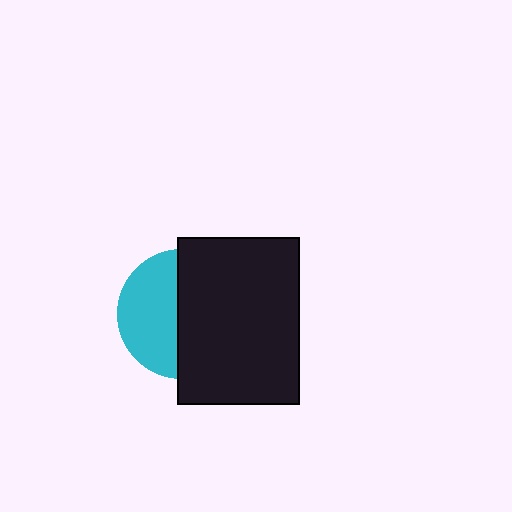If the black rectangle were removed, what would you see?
You would see the complete cyan circle.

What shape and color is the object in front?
The object in front is a black rectangle.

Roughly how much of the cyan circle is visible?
About half of it is visible (roughly 46%).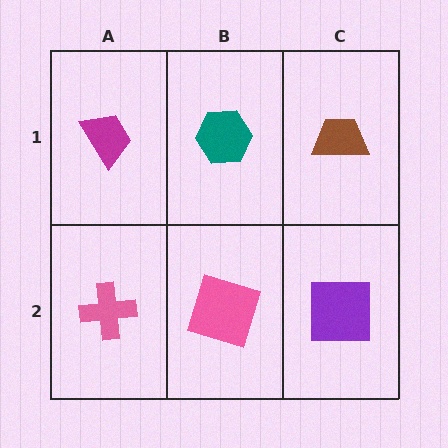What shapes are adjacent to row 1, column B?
A pink square (row 2, column B), a magenta trapezoid (row 1, column A), a brown trapezoid (row 1, column C).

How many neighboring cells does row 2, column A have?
2.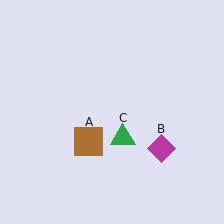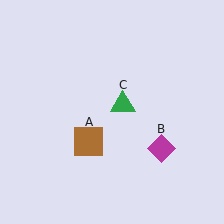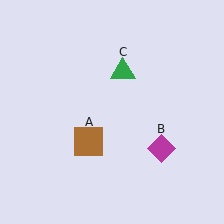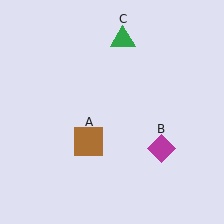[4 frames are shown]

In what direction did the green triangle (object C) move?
The green triangle (object C) moved up.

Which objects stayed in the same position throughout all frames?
Brown square (object A) and magenta diamond (object B) remained stationary.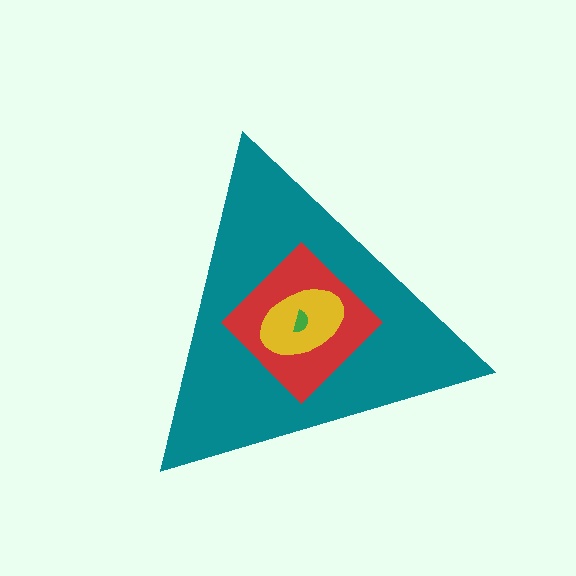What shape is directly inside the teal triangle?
The red diamond.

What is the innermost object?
The green semicircle.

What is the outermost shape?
The teal triangle.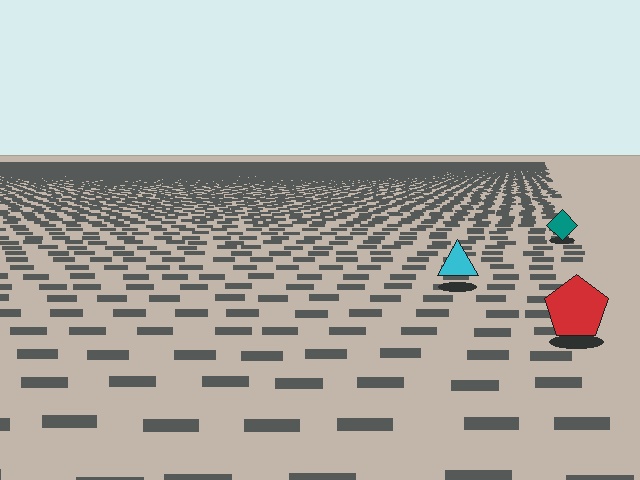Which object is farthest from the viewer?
The teal diamond is farthest from the viewer. It appears smaller and the ground texture around it is denser.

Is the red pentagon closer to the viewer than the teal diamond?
Yes. The red pentagon is closer — you can tell from the texture gradient: the ground texture is coarser near it.